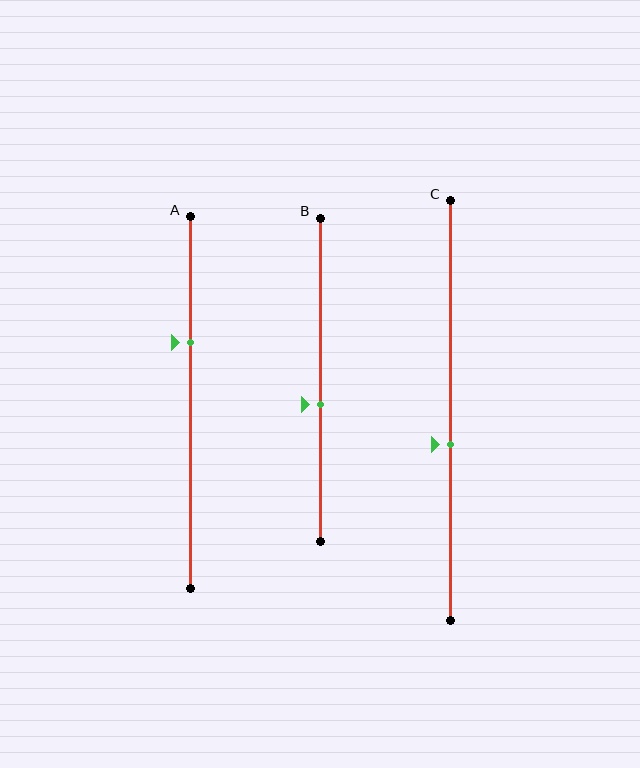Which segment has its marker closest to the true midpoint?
Segment B has its marker closest to the true midpoint.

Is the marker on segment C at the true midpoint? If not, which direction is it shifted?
No, the marker on segment C is shifted downward by about 8% of the segment length.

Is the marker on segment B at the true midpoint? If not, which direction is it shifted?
No, the marker on segment B is shifted downward by about 8% of the segment length.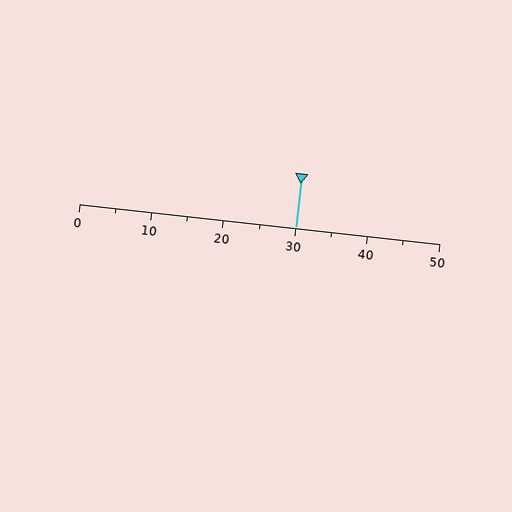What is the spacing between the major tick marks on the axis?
The major ticks are spaced 10 apart.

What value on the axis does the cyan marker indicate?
The marker indicates approximately 30.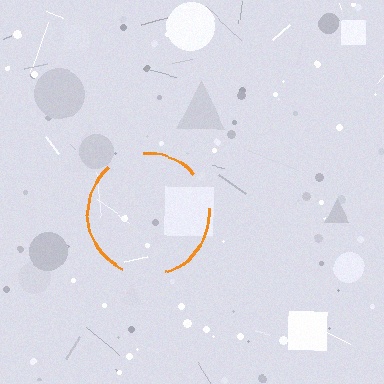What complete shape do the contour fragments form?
The contour fragments form a circle.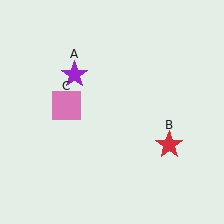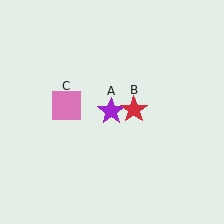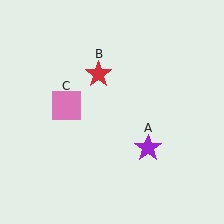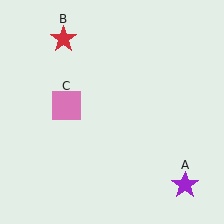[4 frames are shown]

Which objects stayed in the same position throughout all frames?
Pink square (object C) remained stationary.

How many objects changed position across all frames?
2 objects changed position: purple star (object A), red star (object B).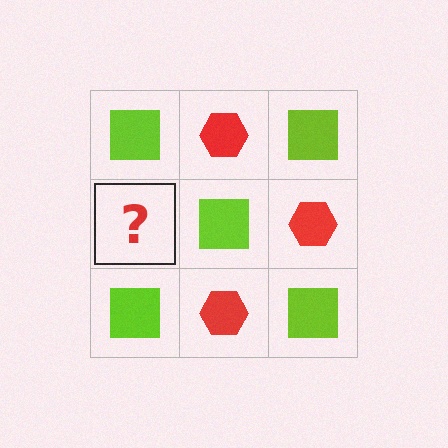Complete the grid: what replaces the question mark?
The question mark should be replaced with a red hexagon.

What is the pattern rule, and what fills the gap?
The rule is that it alternates lime square and red hexagon in a checkerboard pattern. The gap should be filled with a red hexagon.